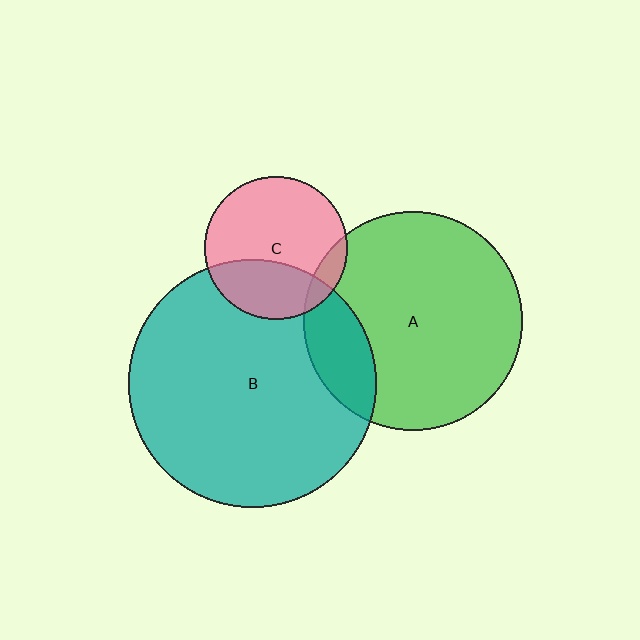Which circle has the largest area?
Circle B (teal).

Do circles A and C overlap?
Yes.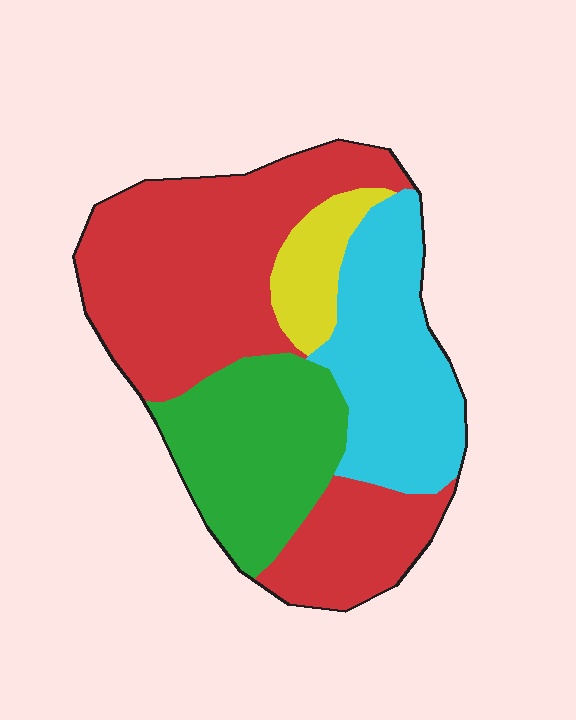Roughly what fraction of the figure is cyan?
Cyan covers around 25% of the figure.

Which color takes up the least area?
Yellow, at roughly 10%.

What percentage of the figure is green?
Green takes up between a sixth and a third of the figure.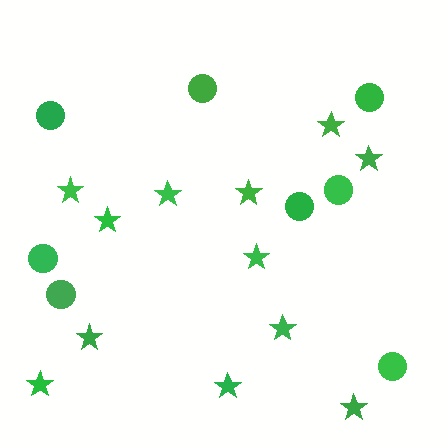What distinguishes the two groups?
There are 2 groups: one group of stars (12) and one group of circles (8).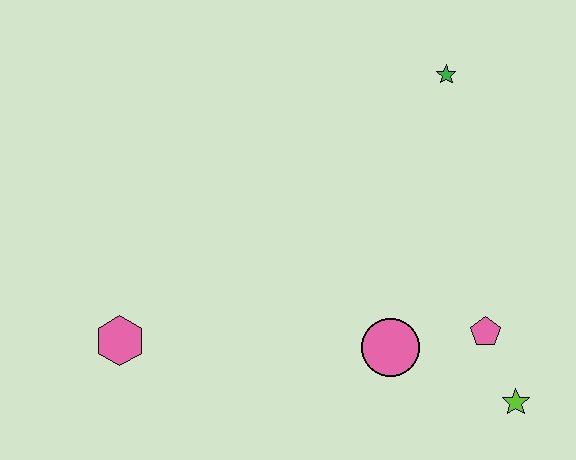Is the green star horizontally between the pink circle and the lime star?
Yes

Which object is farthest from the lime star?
The pink hexagon is farthest from the lime star.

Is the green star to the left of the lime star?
Yes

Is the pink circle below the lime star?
No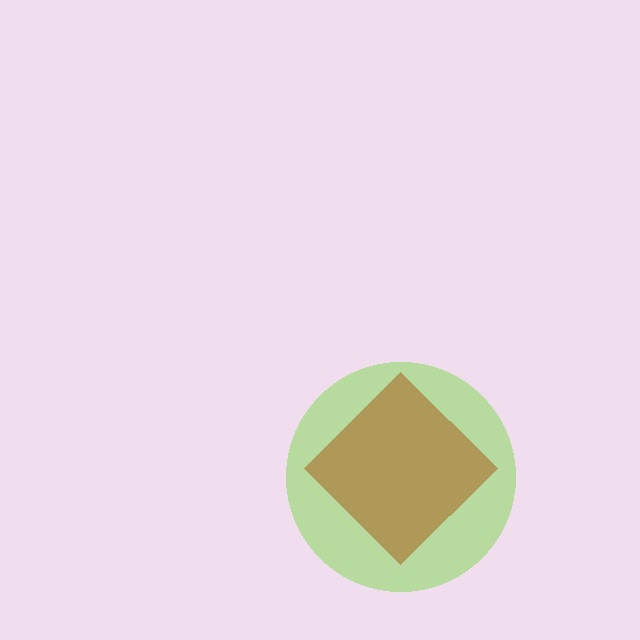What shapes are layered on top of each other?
The layered shapes are: a red diamond, a lime circle.